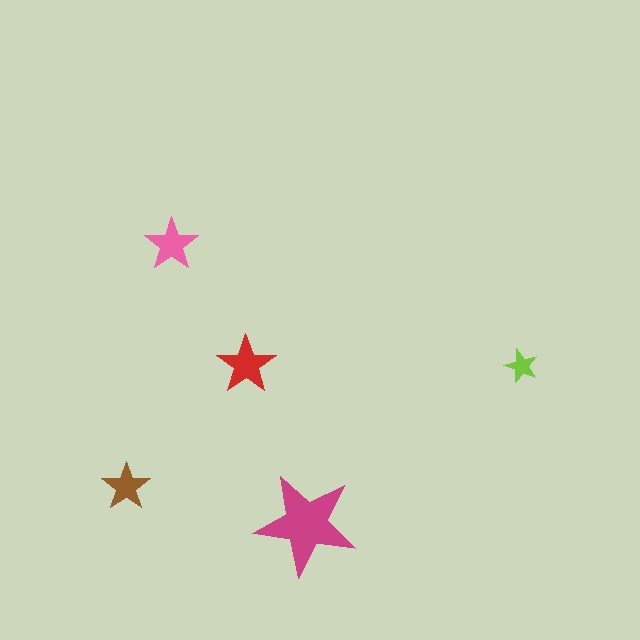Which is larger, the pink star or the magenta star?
The magenta one.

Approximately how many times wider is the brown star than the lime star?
About 1.5 times wider.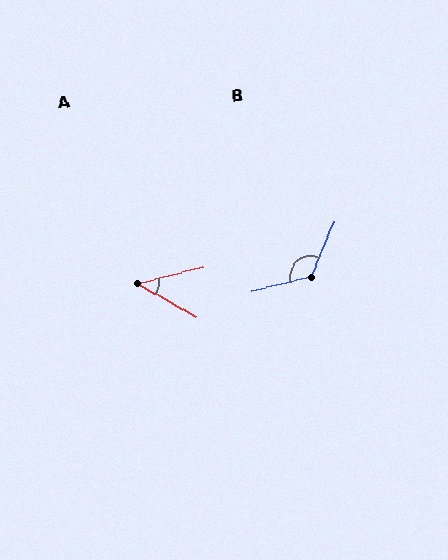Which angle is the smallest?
A, at approximately 43 degrees.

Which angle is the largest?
B, at approximately 127 degrees.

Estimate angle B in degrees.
Approximately 127 degrees.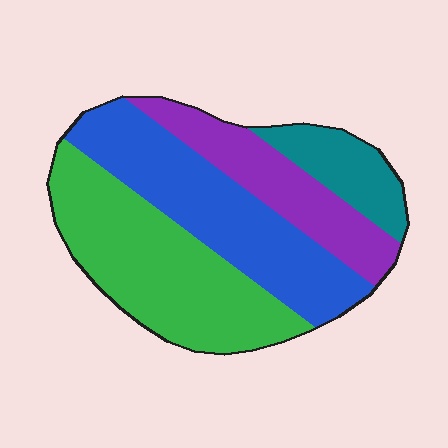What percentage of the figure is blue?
Blue covers 32% of the figure.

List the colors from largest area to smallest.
From largest to smallest: green, blue, purple, teal.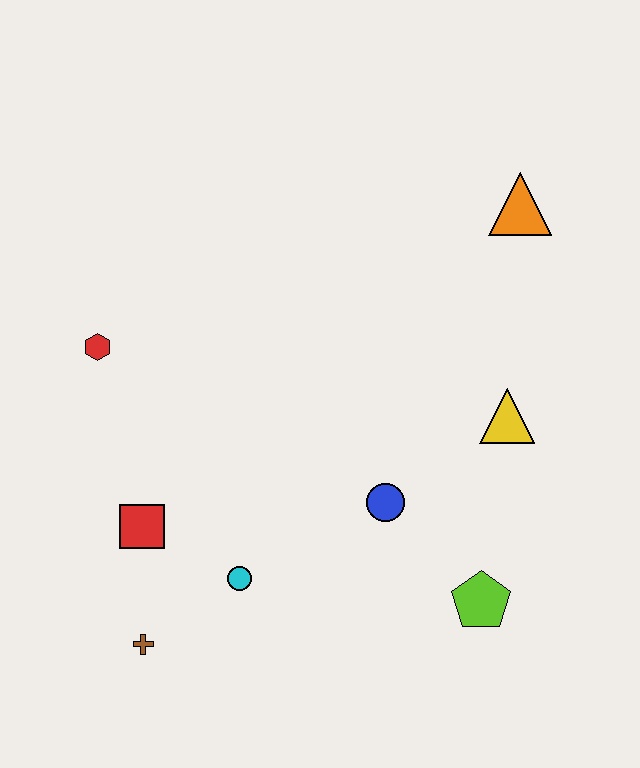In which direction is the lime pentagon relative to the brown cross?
The lime pentagon is to the right of the brown cross.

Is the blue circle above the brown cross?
Yes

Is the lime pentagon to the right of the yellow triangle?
No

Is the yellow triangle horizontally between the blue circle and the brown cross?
No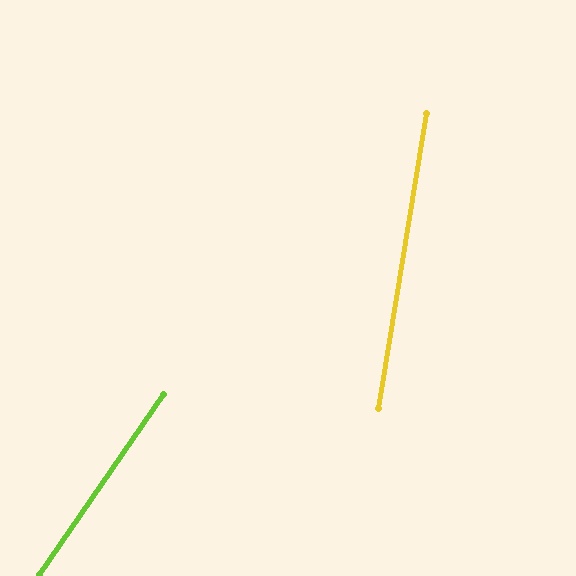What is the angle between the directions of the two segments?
Approximately 25 degrees.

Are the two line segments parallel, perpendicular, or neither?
Neither parallel nor perpendicular — they differ by about 25°.